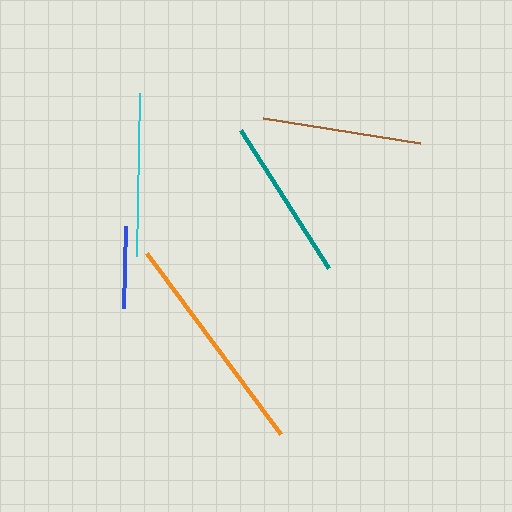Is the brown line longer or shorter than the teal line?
The teal line is longer than the brown line.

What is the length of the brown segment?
The brown segment is approximately 158 pixels long.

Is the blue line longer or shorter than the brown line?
The brown line is longer than the blue line.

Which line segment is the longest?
The orange line is the longest at approximately 225 pixels.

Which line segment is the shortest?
The blue line is the shortest at approximately 82 pixels.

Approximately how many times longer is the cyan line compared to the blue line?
The cyan line is approximately 2.0 times the length of the blue line.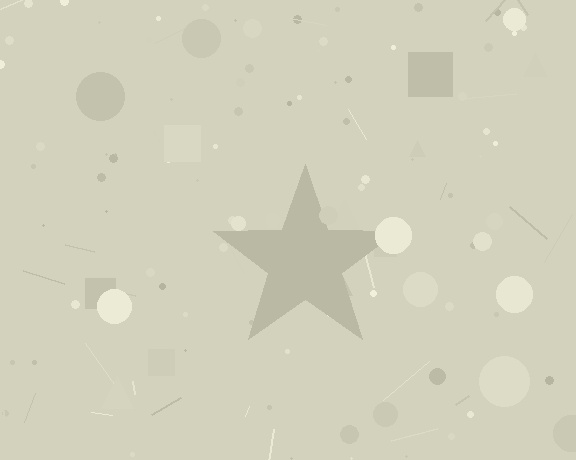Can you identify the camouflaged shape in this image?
The camouflaged shape is a star.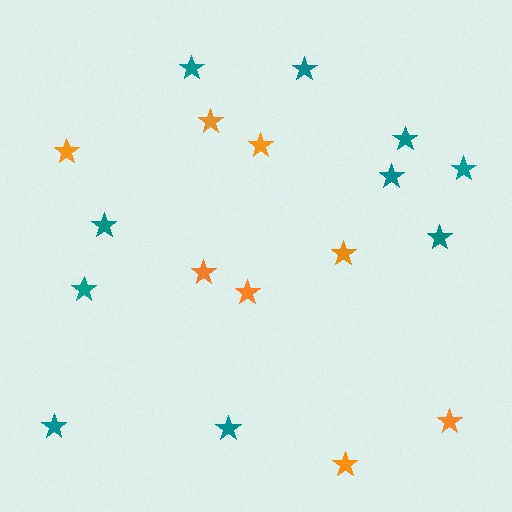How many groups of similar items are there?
There are 2 groups: one group of teal stars (10) and one group of orange stars (8).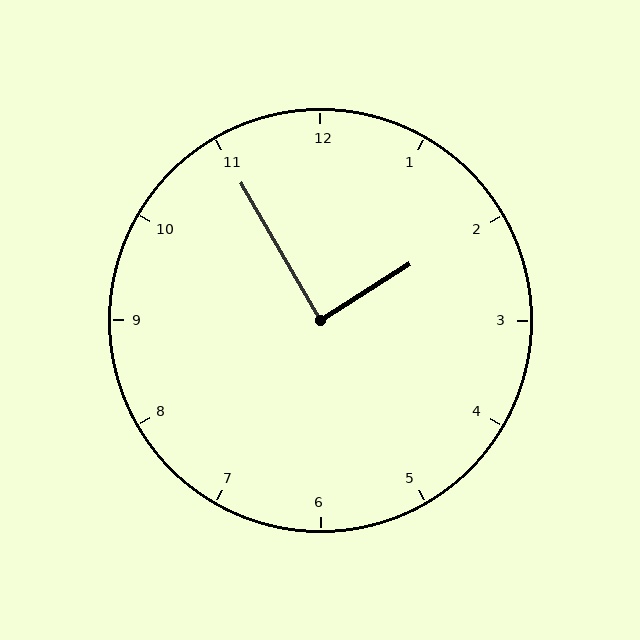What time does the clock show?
1:55.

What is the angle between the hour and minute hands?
Approximately 88 degrees.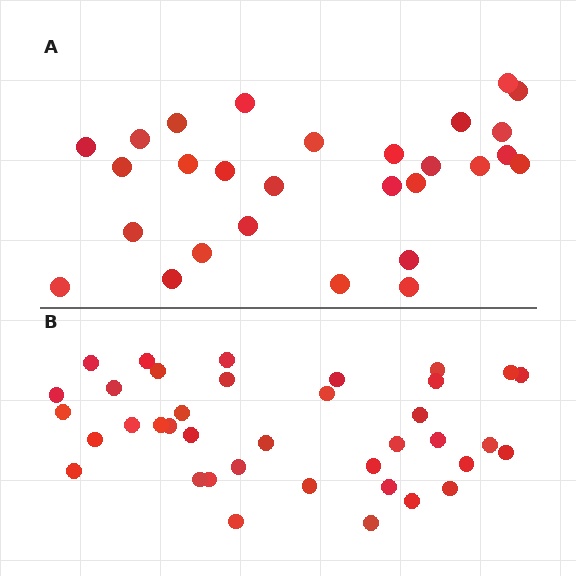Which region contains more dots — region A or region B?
Region B (the bottom region) has more dots.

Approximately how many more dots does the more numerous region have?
Region B has roughly 10 or so more dots than region A.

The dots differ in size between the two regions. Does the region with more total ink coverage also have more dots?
No. Region A has more total ink coverage because its dots are larger, but region B actually contains more individual dots. Total area can be misleading — the number of items is what matters here.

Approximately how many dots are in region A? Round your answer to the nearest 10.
About 30 dots. (The exact count is 28, which rounds to 30.)